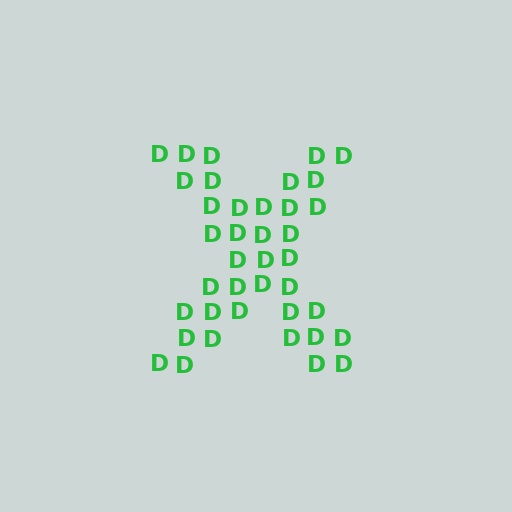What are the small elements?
The small elements are letter D's.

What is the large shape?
The large shape is the letter X.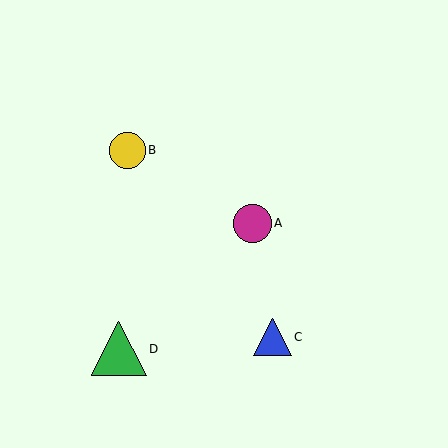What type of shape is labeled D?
Shape D is a green triangle.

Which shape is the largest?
The green triangle (labeled D) is the largest.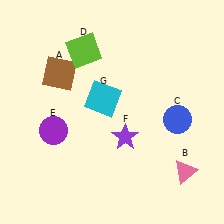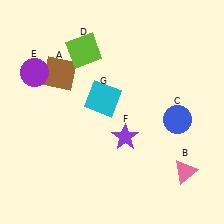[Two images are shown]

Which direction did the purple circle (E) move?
The purple circle (E) moved up.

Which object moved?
The purple circle (E) moved up.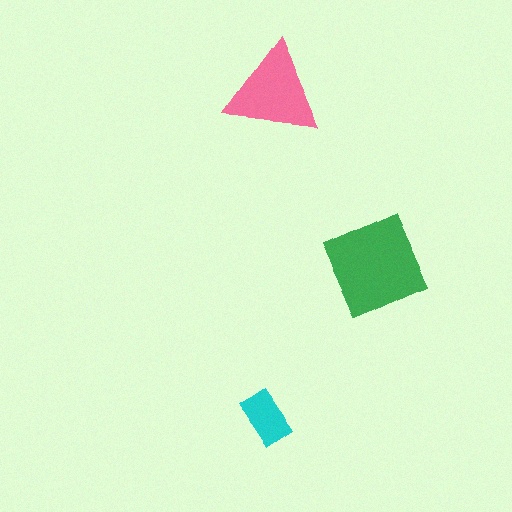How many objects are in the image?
There are 3 objects in the image.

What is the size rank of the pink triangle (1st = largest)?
2nd.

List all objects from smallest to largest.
The cyan rectangle, the pink triangle, the green square.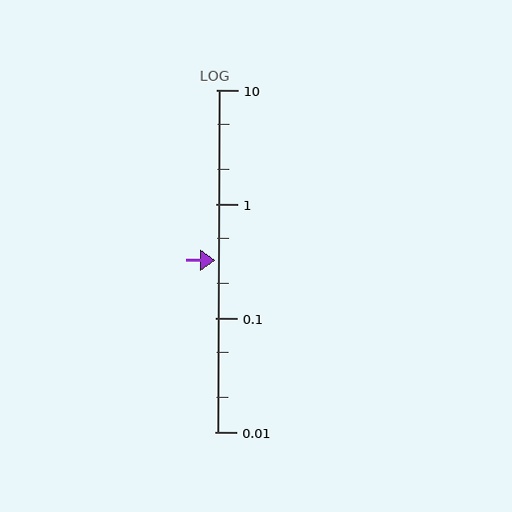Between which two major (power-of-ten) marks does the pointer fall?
The pointer is between 0.1 and 1.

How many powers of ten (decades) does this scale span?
The scale spans 3 decades, from 0.01 to 10.